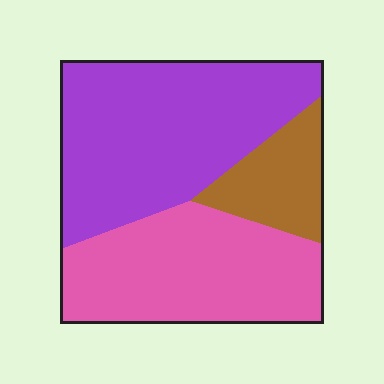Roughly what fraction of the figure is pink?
Pink takes up between a third and a half of the figure.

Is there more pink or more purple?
Purple.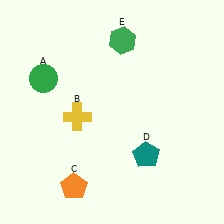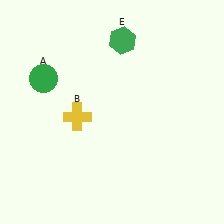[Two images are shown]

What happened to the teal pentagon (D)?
The teal pentagon (D) was removed in Image 2. It was in the bottom-right area of Image 1.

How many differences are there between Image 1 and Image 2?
There are 2 differences between the two images.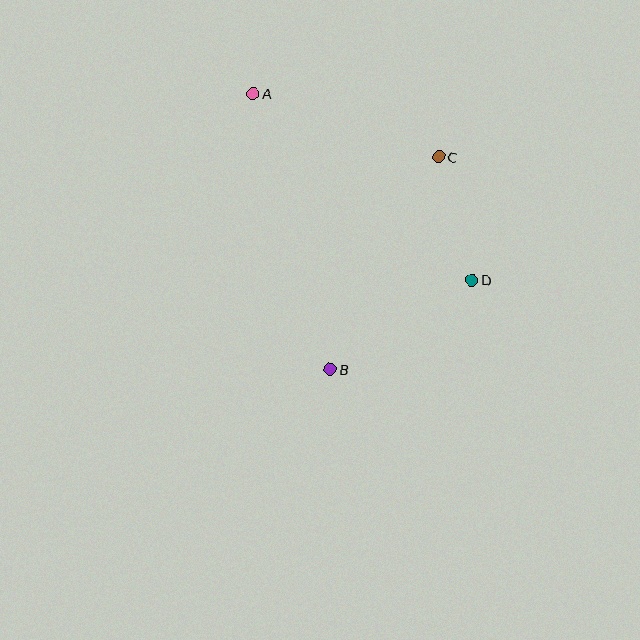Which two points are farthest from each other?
Points A and D are farthest from each other.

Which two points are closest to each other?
Points C and D are closest to each other.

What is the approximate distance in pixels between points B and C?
The distance between B and C is approximately 239 pixels.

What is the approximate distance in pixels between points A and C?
The distance between A and C is approximately 196 pixels.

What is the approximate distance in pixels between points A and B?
The distance between A and B is approximately 286 pixels.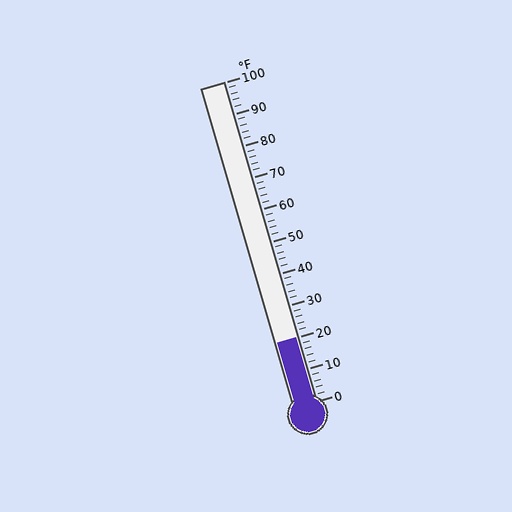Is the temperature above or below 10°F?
The temperature is above 10°F.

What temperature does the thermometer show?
The thermometer shows approximately 20°F.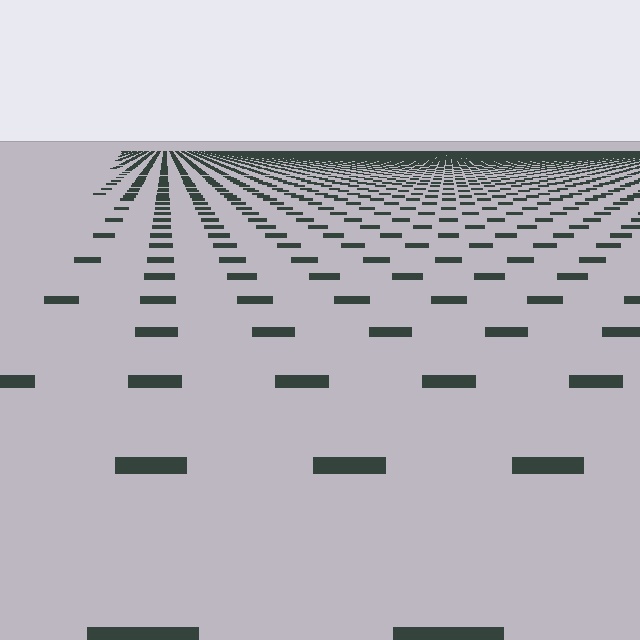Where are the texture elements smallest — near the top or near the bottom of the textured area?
Near the top.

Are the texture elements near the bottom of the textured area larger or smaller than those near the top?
Larger. Near the bottom, elements are closer to the viewer and appear at a bigger on-screen size.